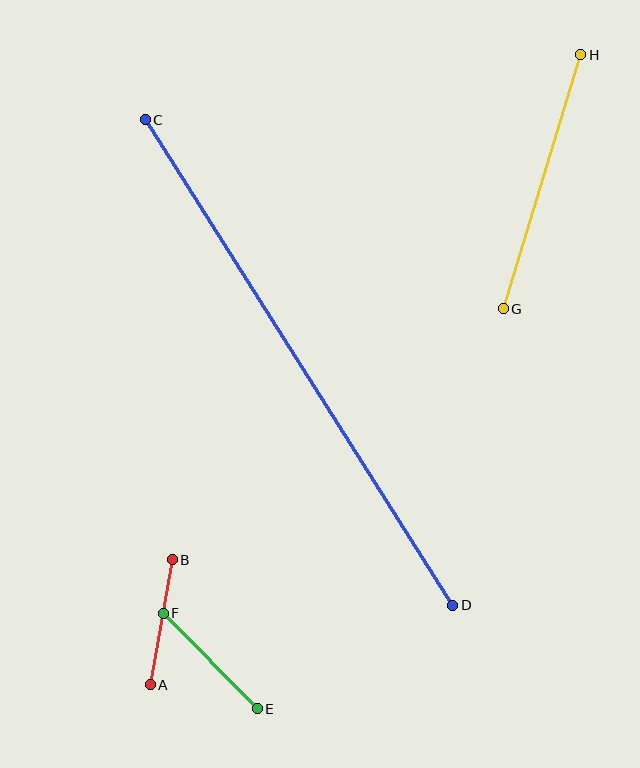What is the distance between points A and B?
The distance is approximately 127 pixels.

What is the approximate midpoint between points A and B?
The midpoint is at approximately (161, 622) pixels.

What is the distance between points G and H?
The distance is approximately 266 pixels.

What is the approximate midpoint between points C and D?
The midpoint is at approximately (299, 362) pixels.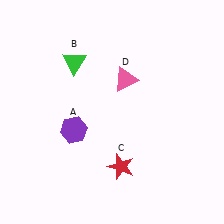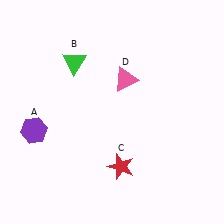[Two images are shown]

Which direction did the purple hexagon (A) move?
The purple hexagon (A) moved left.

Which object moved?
The purple hexagon (A) moved left.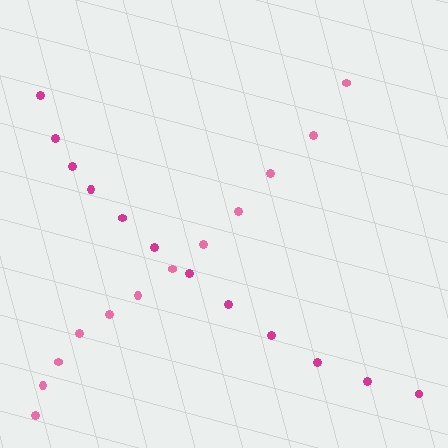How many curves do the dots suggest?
There are 2 distinct paths.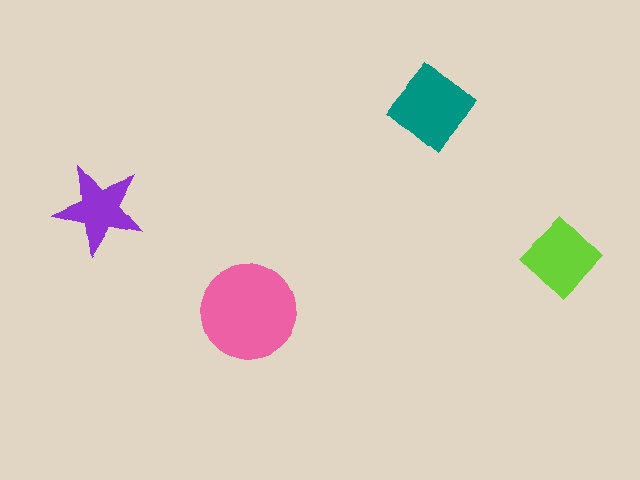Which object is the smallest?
The purple star.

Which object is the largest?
The pink circle.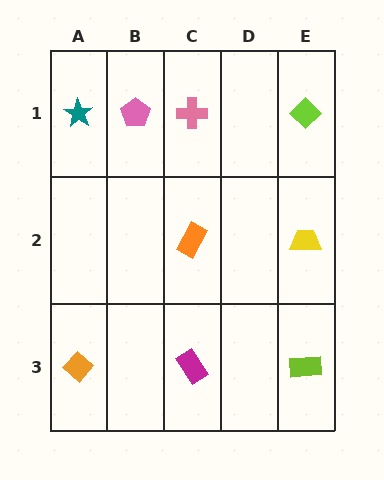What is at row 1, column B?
A pink pentagon.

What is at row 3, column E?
A lime rectangle.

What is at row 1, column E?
A lime diamond.